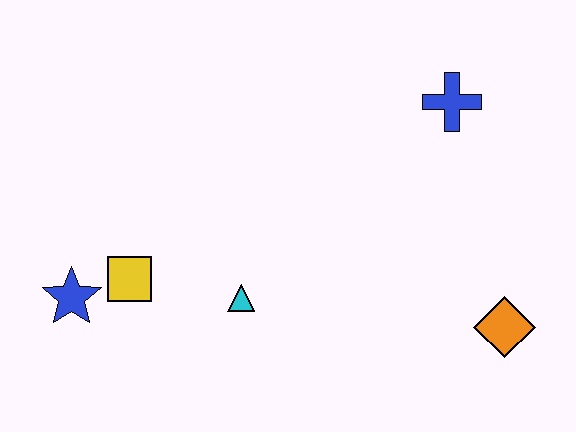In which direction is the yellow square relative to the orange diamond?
The yellow square is to the left of the orange diamond.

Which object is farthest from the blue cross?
The blue star is farthest from the blue cross.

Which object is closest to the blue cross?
The orange diamond is closest to the blue cross.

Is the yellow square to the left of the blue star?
No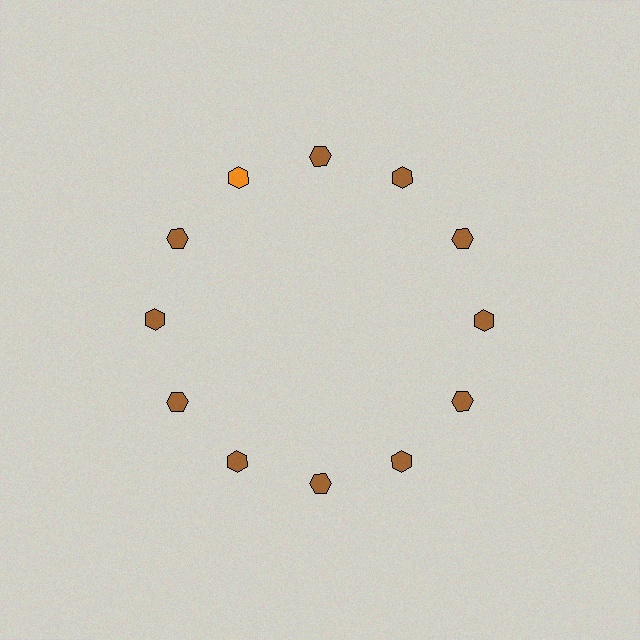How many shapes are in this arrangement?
There are 12 shapes arranged in a ring pattern.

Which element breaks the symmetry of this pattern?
The orange hexagon at roughly the 11 o'clock position breaks the symmetry. All other shapes are brown hexagons.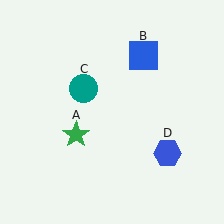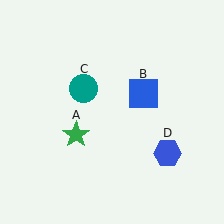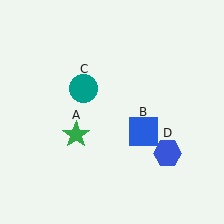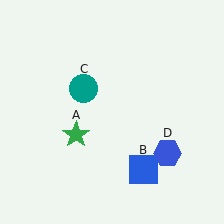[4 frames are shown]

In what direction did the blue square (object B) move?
The blue square (object B) moved down.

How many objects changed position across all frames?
1 object changed position: blue square (object B).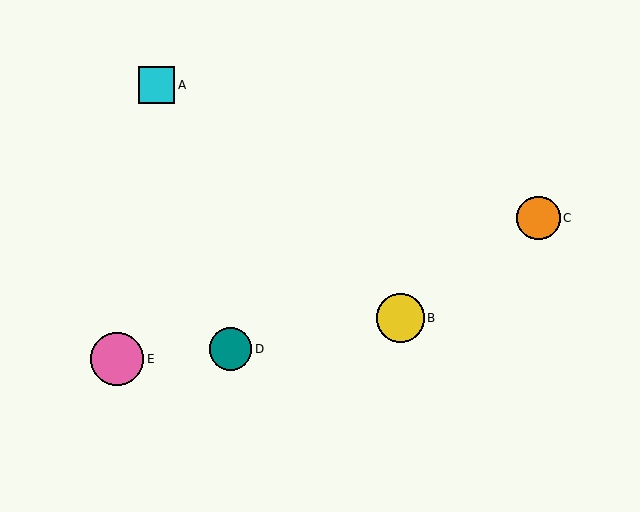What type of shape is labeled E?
Shape E is a pink circle.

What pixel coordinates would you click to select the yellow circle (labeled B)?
Click at (400, 318) to select the yellow circle B.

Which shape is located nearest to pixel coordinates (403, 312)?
The yellow circle (labeled B) at (400, 318) is nearest to that location.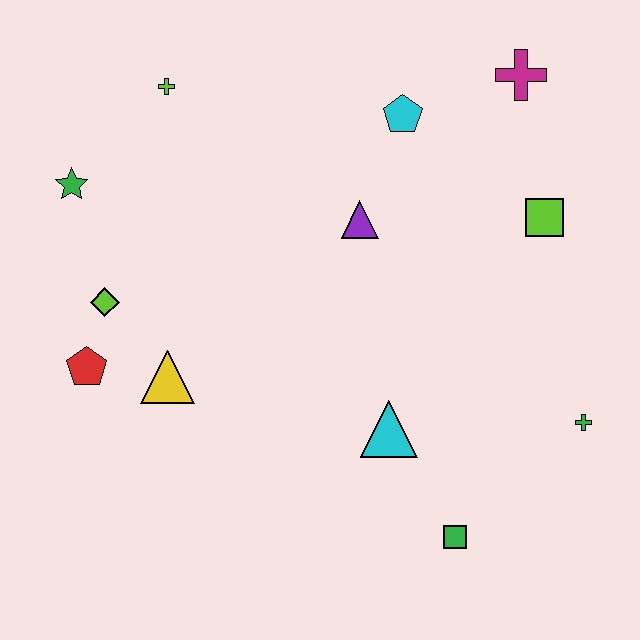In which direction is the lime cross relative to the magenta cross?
The lime cross is to the left of the magenta cross.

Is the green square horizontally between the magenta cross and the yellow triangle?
Yes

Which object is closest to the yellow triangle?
The red pentagon is closest to the yellow triangle.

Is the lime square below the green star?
Yes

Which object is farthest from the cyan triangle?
The lime cross is farthest from the cyan triangle.